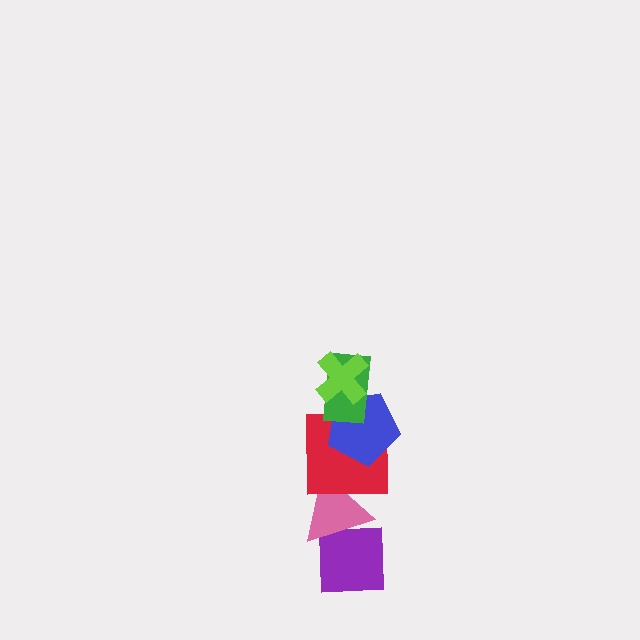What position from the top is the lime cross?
The lime cross is 1st from the top.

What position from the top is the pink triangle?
The pink triangle is 5th from the top.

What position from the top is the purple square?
The purple square is 6th from the top.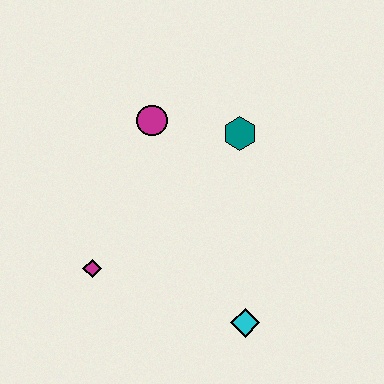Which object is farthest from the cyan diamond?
The magenta circle is farthest from the cyan diamond.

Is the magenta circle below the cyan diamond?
No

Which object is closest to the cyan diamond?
The magenta diamond is closest to the cyan diamond.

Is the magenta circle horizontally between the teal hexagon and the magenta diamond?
Yes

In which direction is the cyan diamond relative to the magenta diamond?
The cyan diamond is to the right of the magenta diamond.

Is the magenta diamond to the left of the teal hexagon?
Yes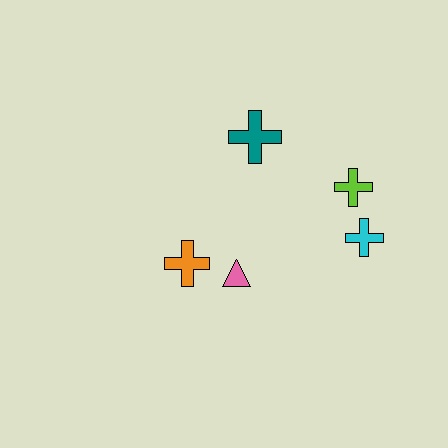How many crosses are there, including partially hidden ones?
There are 4 crosses.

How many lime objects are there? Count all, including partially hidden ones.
There is 1 lime object.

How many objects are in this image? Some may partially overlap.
There are 5 objects.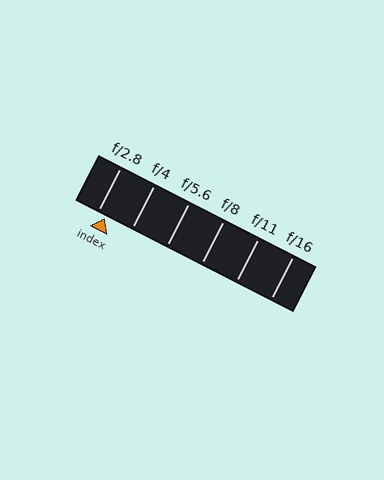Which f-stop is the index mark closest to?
The index mark is closest to f/2.8.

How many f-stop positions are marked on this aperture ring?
There are 6 f-stop positions marked.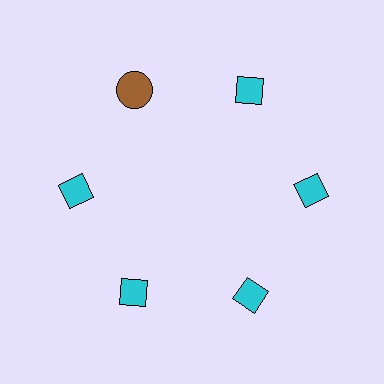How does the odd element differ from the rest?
It differs in both color (brown instead of cyan) and shape (circle instead of diamond).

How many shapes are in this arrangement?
There are 6 shapes arranged in a ring pattern.